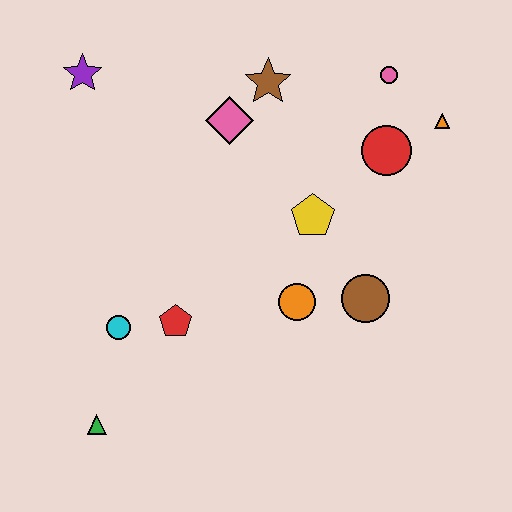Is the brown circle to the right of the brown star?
Yes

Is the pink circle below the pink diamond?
No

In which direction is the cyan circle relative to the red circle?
The cyan circle is to the left of the red circle.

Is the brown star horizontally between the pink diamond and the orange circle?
Yes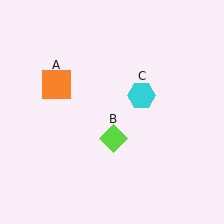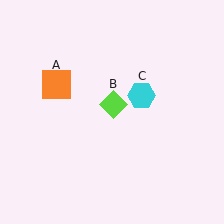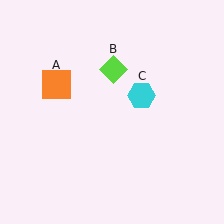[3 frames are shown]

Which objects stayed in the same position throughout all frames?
Orange square (object A) and cyan hexagon (object C) remained stationary.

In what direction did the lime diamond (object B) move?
The lime diamond (object B) moved up.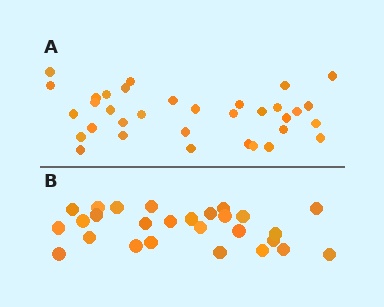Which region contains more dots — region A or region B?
Region A (the top region) has more dots.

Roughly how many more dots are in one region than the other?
Region A has roughly 8 or so more dots than region B.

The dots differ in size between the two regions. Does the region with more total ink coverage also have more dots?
No. Region B has more total ink coverage because its dots are larger, but region A actually contains more individual dots. Total area can be misleading — the number of items is what matters here.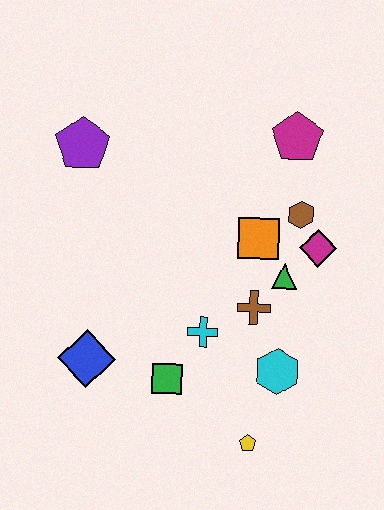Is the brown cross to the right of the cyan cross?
Yes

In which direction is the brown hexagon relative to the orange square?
The brown hexagon is to the right of the orange square.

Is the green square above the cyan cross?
No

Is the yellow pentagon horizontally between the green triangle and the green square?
Yes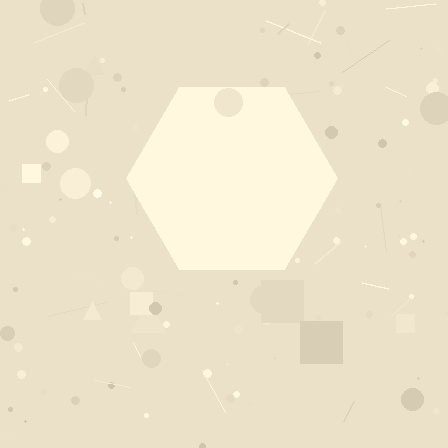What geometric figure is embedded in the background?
A hexagon is embedded in the background.